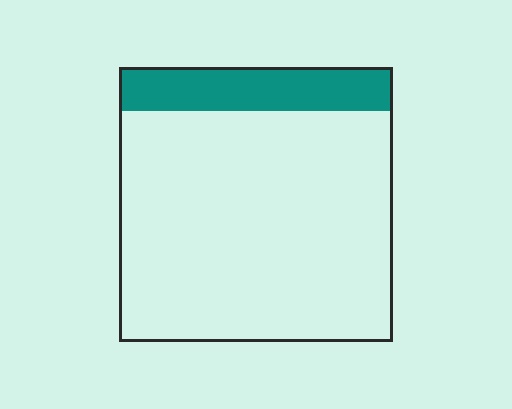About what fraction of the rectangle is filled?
About one sixth (1/6).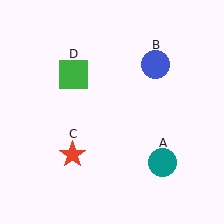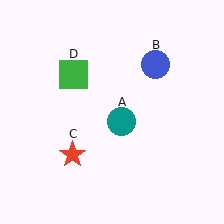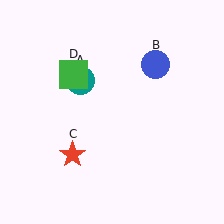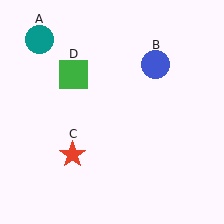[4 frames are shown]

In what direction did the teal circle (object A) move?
The teal circle (object A) moved up and to the left.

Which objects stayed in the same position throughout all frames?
Blue circle (object B) and red star (object C) and green square (object D) remained stationary.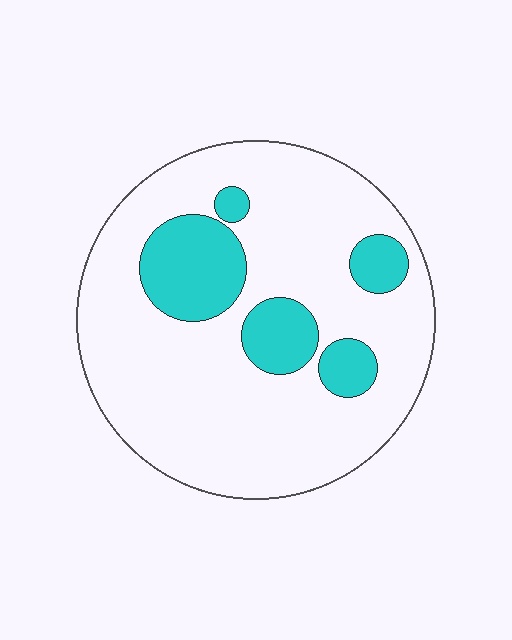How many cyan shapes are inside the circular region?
5.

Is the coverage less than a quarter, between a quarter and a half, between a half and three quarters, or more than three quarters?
Less than a quarter.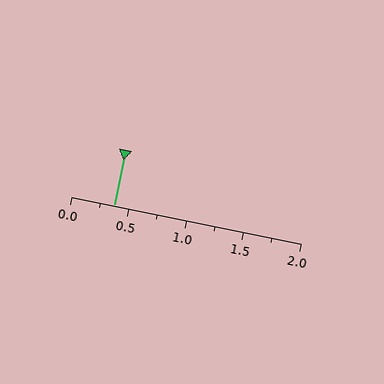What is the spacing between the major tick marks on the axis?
The major ticks are spaced 0.5 apart.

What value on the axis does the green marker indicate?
The marker indicates approximately 0.38.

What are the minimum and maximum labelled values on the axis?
The axis runs from 0.0 to 2.0.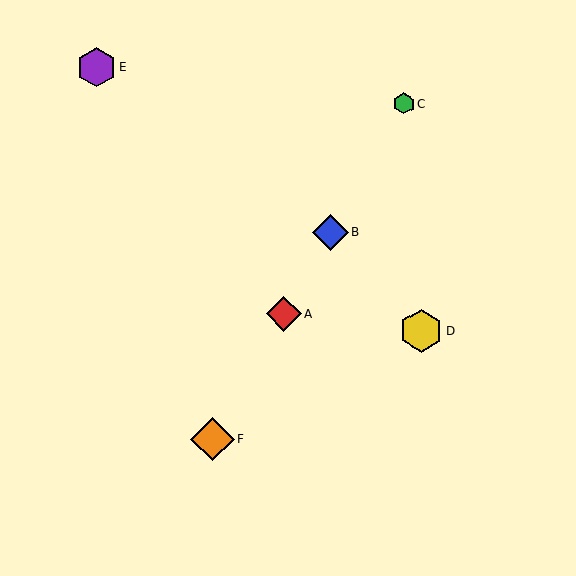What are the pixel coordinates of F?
Object F is at (213, 439).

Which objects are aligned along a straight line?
Objects A, B, C, F are aligned along a straight line.